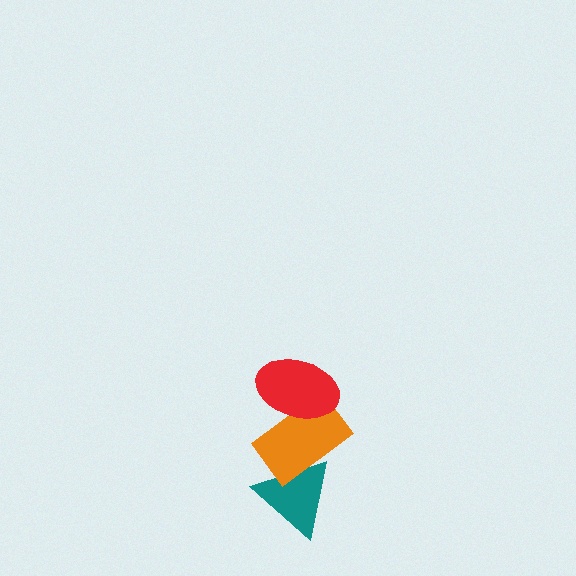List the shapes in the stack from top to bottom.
From top to bottom: the red ellipse, the orange rectangle, the teal triangle.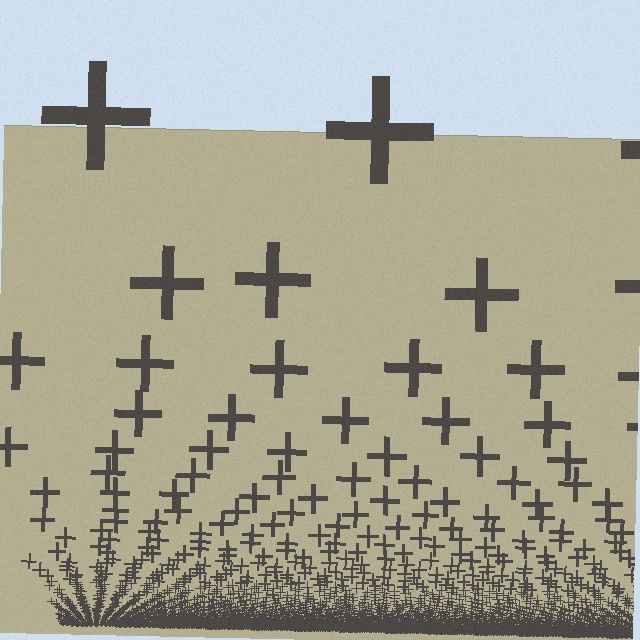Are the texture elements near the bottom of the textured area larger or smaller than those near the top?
Smaller. The gradient is inverted — elements near the bottom are smaller and denser.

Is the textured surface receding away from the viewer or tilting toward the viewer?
The surface appears to tilt toward the viewer. Texture elements get larger and sparser toward the top.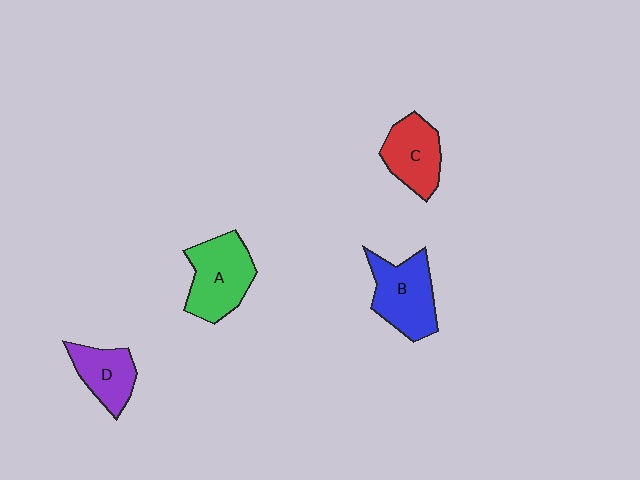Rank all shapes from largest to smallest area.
From largest to smallest: A (green), B (blue), C (red), D (purple).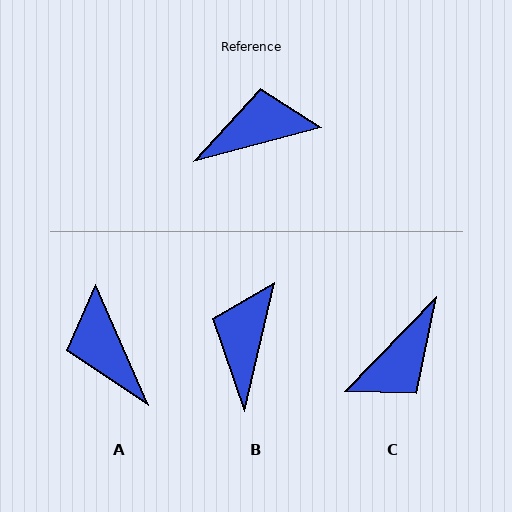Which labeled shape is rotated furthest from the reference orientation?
C, about 149 degrees away.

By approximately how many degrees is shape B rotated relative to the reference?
Approximately 62 degrees counter-clockwise.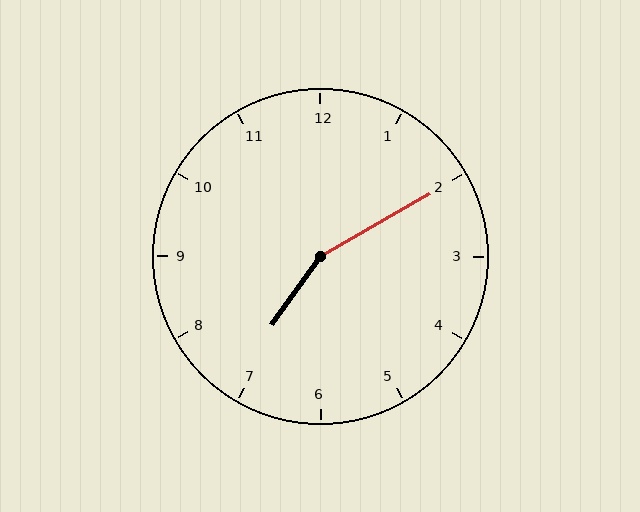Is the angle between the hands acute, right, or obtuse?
It is obtuse.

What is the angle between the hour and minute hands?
Approximately 155 degrees.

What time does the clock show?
7:10.